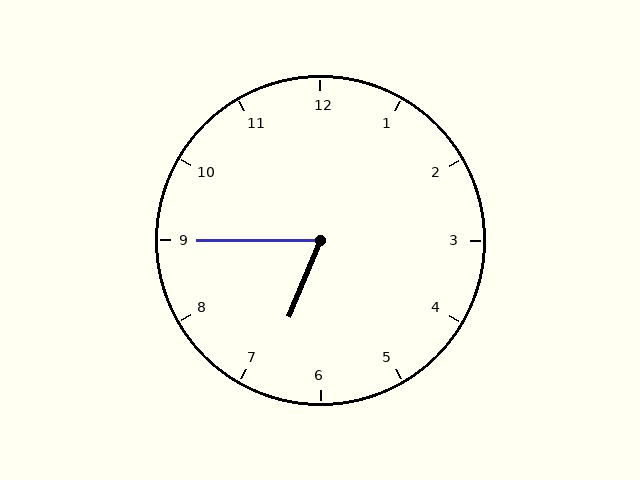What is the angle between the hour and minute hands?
Approximately 68 degrees.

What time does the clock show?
6:45.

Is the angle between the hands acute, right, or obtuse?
It is acute.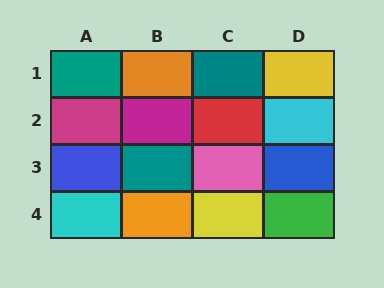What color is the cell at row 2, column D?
Cyan.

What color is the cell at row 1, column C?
Teal.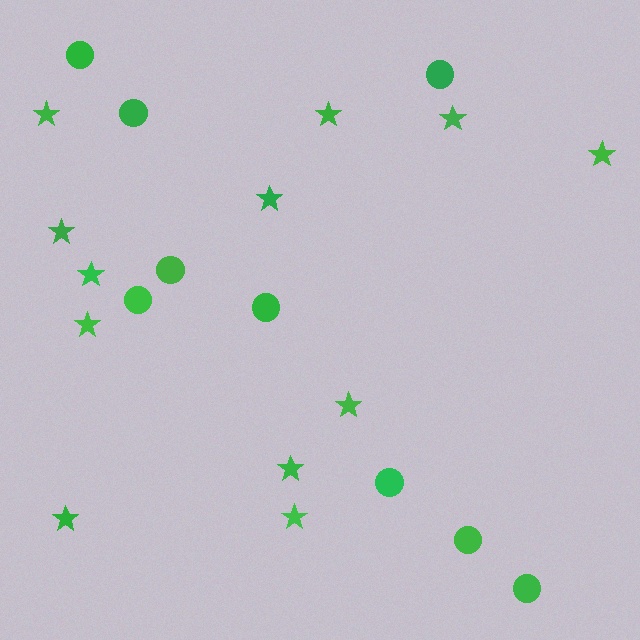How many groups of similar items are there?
There are 2 groups: one group of circles (9) and one group of stars (12).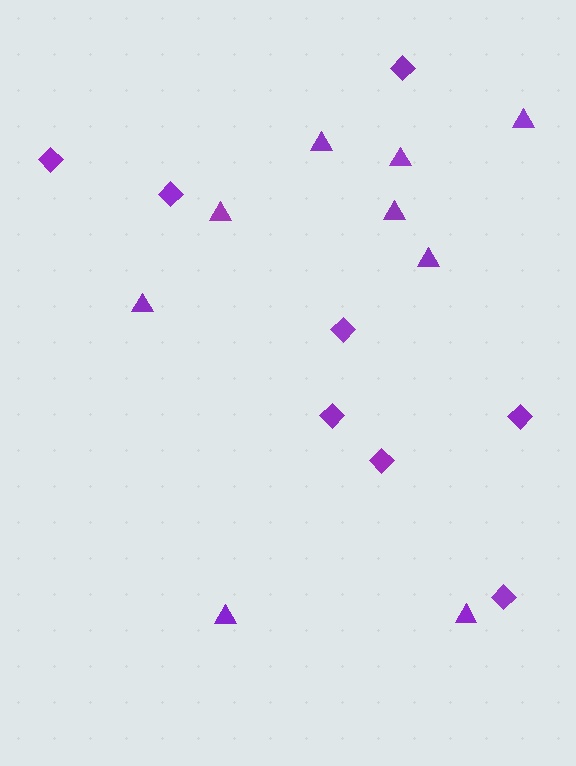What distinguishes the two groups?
There are 2 groups: one group of diamonds (8) and one group of triangles (9).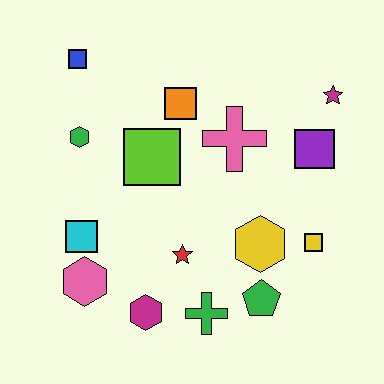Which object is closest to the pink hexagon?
The cyan square is closest to the pink hexagon.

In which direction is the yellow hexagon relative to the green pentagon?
The yellow hexagon is above the green pentagon.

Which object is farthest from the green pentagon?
The blue square is farthest from the green pentagon.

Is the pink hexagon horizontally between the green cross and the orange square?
No